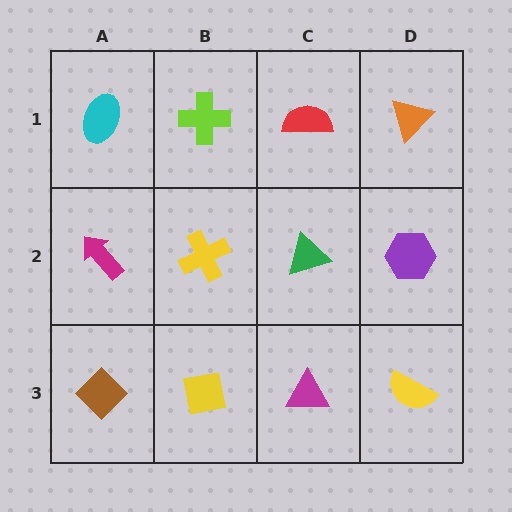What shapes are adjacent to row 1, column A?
A magenta arrow (row 2, column A), a lime cross (row 1, column B).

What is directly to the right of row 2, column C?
A purple hexagon.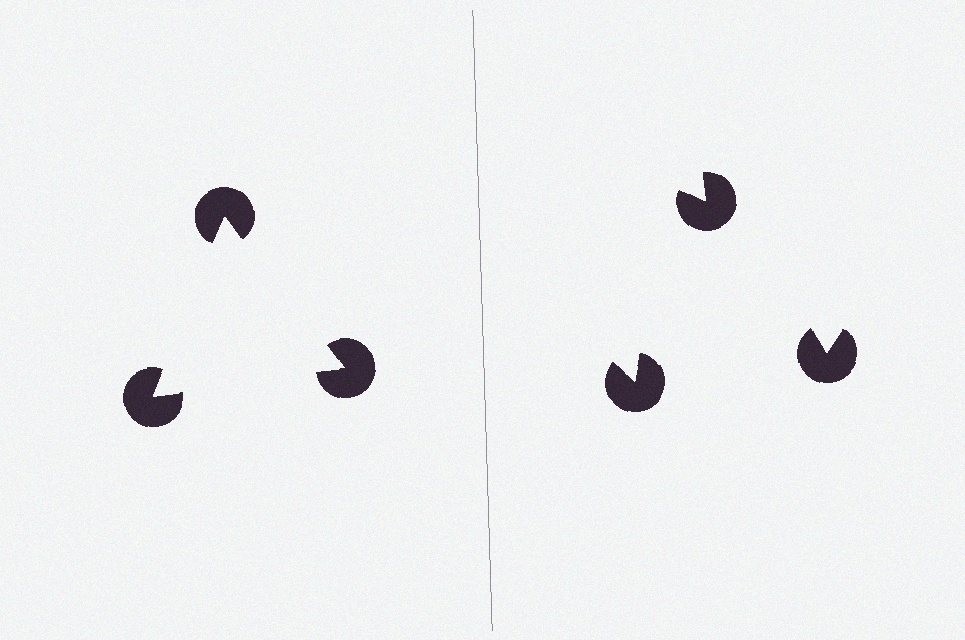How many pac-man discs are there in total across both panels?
6 — 3 on each side.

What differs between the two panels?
The pac-man discs are positioned identically on both sides; only the wedge orientations differ. On the left they align to a triangle; on the right they are misaligned.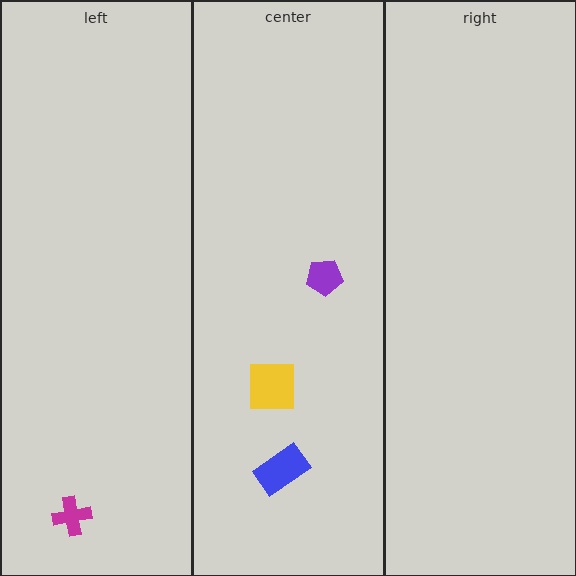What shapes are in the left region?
The magenta cross.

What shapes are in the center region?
The blue rectangle, the purple pentagon, the yellow square.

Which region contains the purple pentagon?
The center region.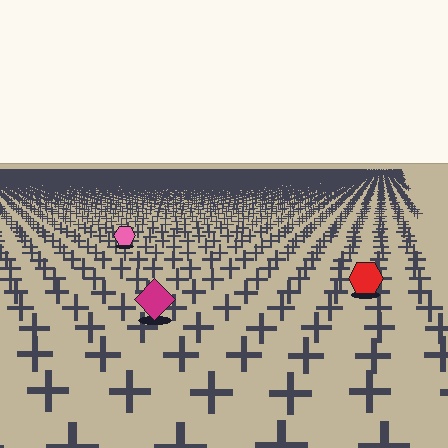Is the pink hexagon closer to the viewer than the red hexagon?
No. The red hexagon is closer — you can tell from the texture gradient: the ground texture is coarser near it.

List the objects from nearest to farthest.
From nearest to farthest: the magenta diamond, the red hexagon, the pink hexagon.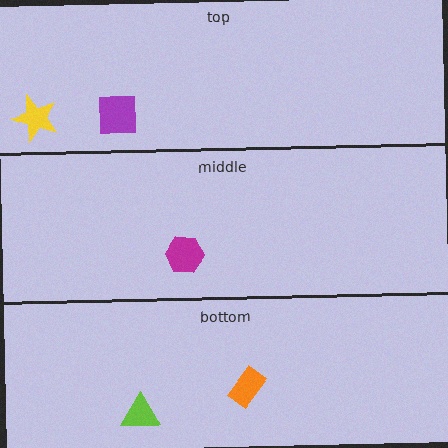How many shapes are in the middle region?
1.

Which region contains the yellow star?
The top region.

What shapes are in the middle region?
The magenta hexagon.